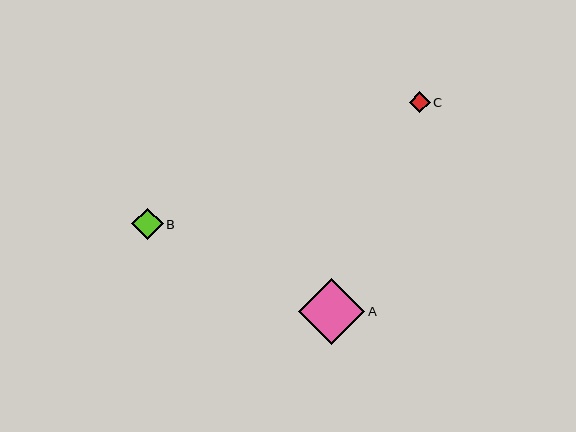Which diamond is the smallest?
Diamond C is the smallest with a size of approximately 21 pixels.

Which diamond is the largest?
Diamond A is the largest with a size of approximately 66 pixels.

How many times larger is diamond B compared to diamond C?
Diamond B is approximately 1.5 times the size of diamond C.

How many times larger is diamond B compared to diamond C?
Diamond B is approximately 1.5 times the size of diamond C.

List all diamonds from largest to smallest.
From largest to smallest: A, B, C.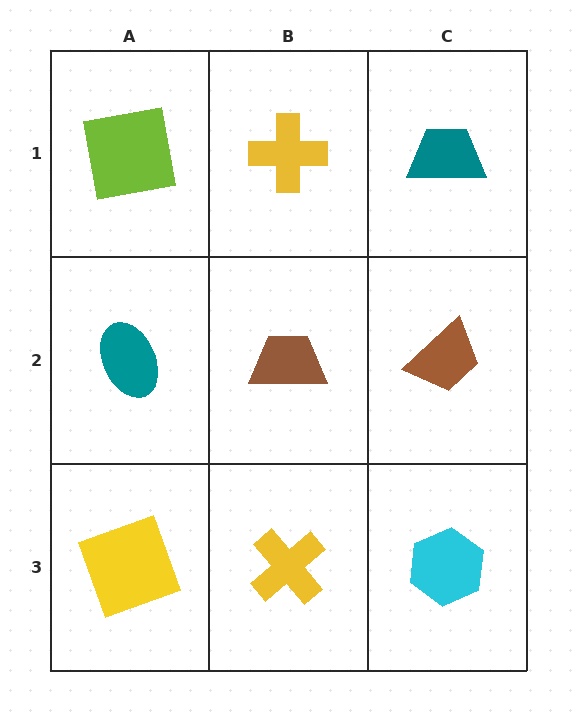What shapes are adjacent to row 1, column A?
A teal ellipse (row 2, column A), a yellow cross (row 1, column B).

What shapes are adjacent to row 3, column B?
A brown trapezoid (row 2, column B), a yellow square (row 3, column A), a cyan hexagon (row 3, column C).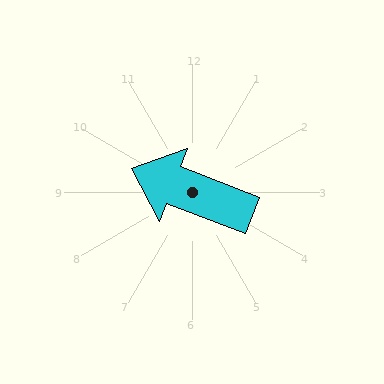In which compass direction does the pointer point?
West.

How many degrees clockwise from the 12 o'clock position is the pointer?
Approximately 291 degrees.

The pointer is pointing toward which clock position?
Roughly 10 o'clock.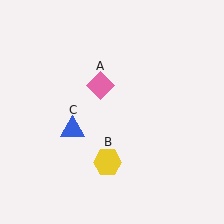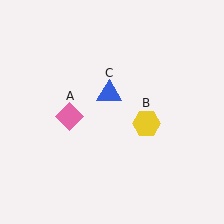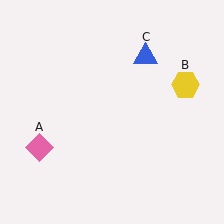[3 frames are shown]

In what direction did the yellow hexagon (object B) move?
The yellow hexagon (object B) moved up and to the right.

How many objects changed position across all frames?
3 objects changed position: pink diamond (object A), yellow hexagon (object B), blue triangle (object C).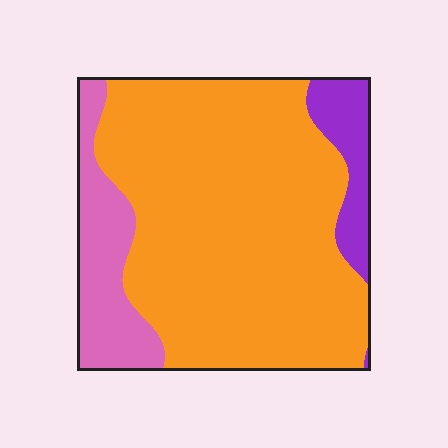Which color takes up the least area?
Purple, at roughly 10%.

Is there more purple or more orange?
Orange.